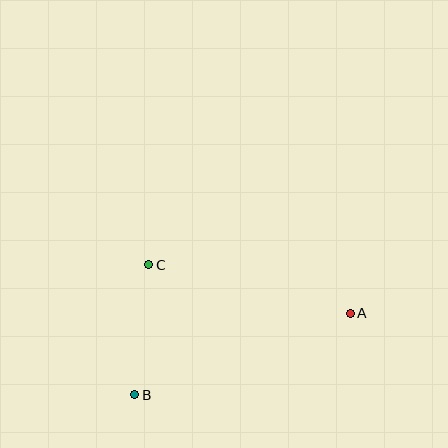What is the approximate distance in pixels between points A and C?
The distance between A and C is approximately 207 pixels.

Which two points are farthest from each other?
Points A and B are farthest from each other.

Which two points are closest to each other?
Points B and C are closest to each other.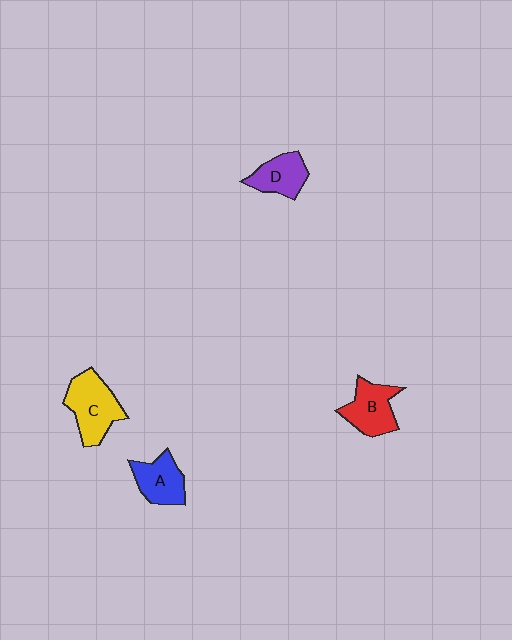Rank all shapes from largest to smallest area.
From largest to smallest: C (yellow), B (red), A (blue), D (purple).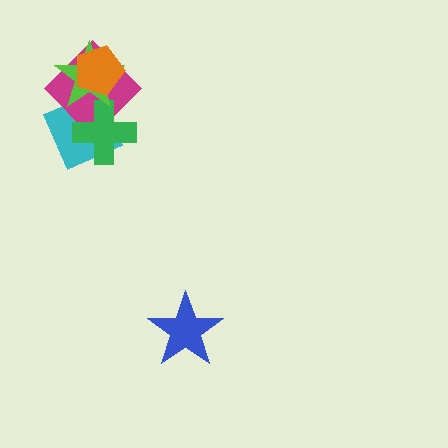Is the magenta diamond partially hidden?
Yes, it is partially covered by another shape.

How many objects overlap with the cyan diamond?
3 objects overlap with the cyan diamond.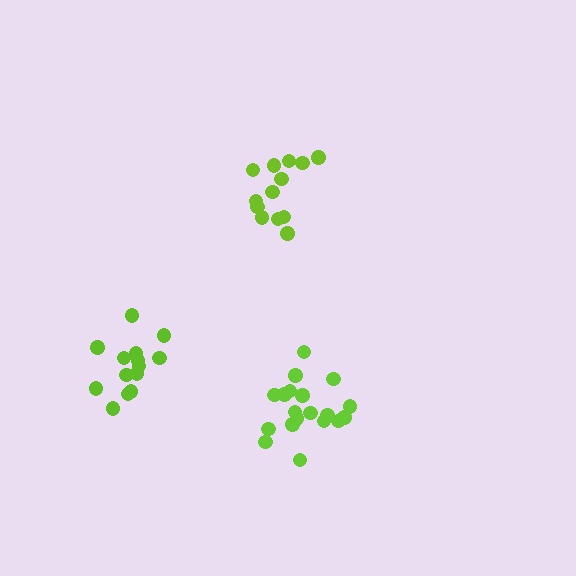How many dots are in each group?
Group 1: 13 dots, Group 2: 14 dots, Group 3: 19 dots (46 total).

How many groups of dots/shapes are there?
There are 3 groups.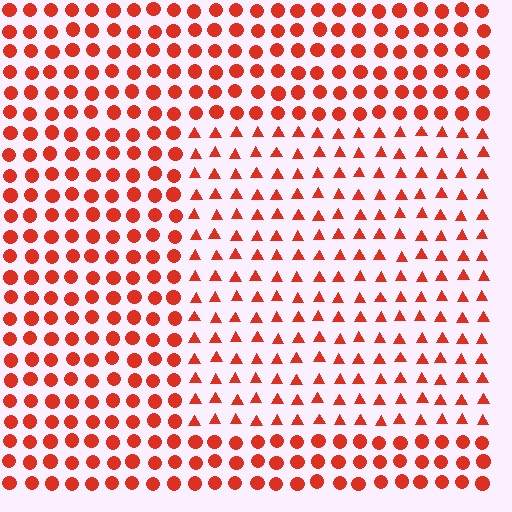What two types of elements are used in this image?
The image uses triangles inside the rectangle region and circles outside it.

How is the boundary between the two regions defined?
The boundary is defined by a change in element shape: triangles inside vs. circles outside. All elements share the same color and spacing.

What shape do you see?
I see a rectangle.